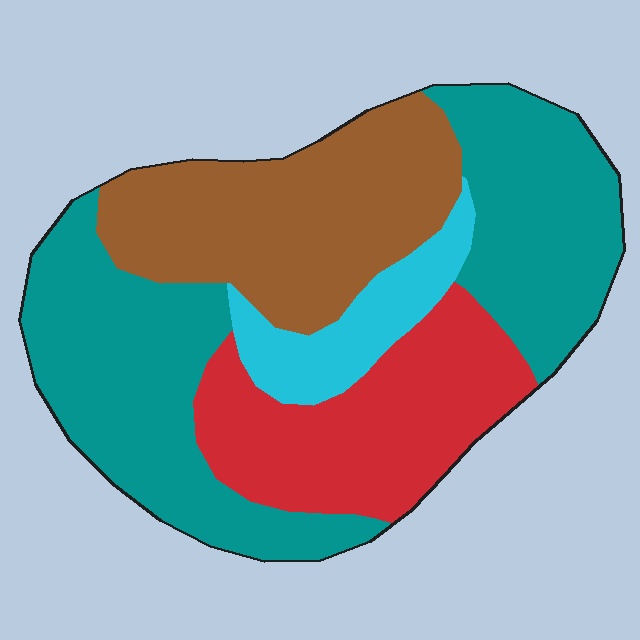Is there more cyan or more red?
Red.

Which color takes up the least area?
Cyan, at roughly 10%.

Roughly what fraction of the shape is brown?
Brown covers about 25% of the shape.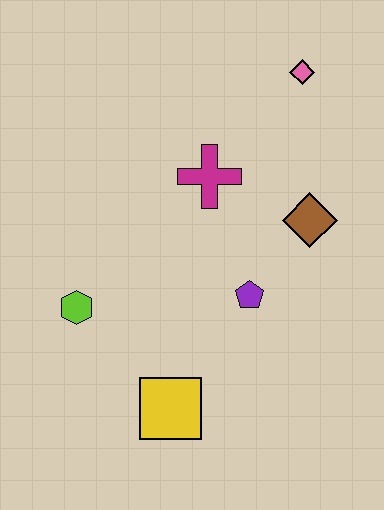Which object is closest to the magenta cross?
The brown diamond is closest to the magenta cross.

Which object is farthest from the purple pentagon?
The pink diamond is farthest from the purple pentagon.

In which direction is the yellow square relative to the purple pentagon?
The yellow square is below the purple pentagon.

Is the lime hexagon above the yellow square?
Yes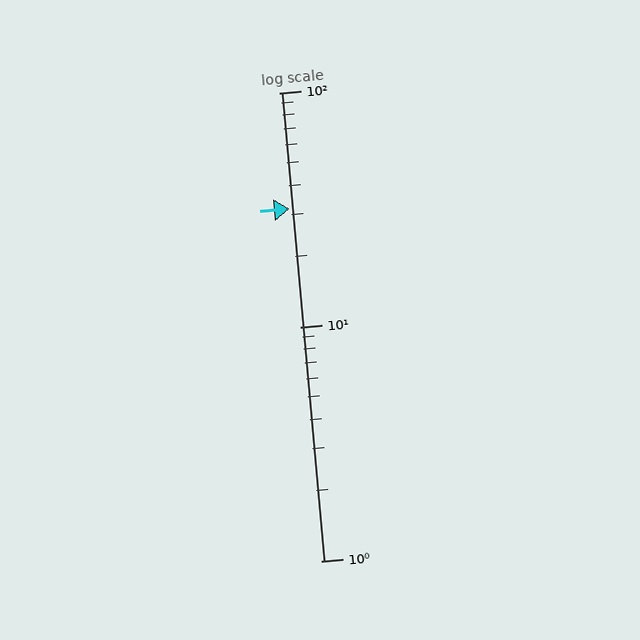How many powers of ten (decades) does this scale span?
The scale spans 2 decades, from 1 to 100.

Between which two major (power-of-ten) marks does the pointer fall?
The pointer is between 10 and 100.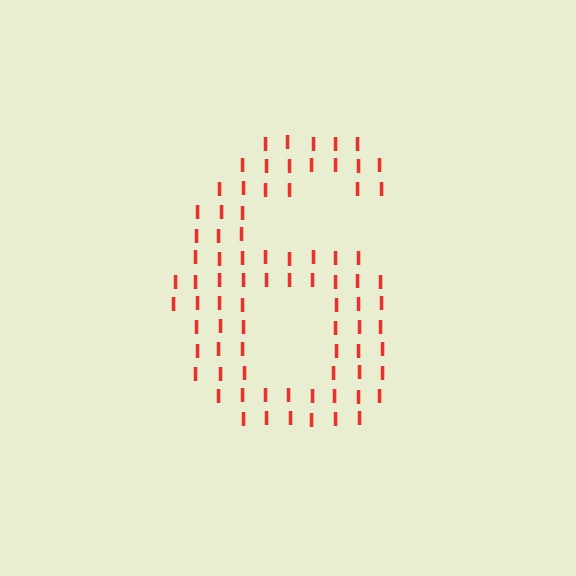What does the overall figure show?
The overall figure shows the digit 6.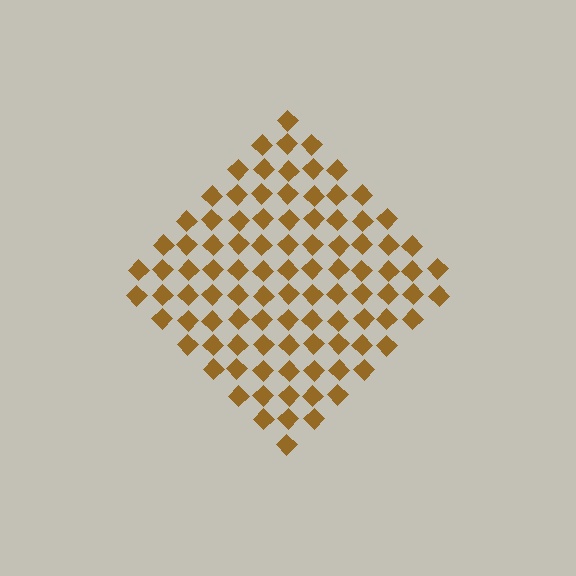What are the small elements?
The small elements are diamonds.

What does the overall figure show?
The overall figure shows a diamond.